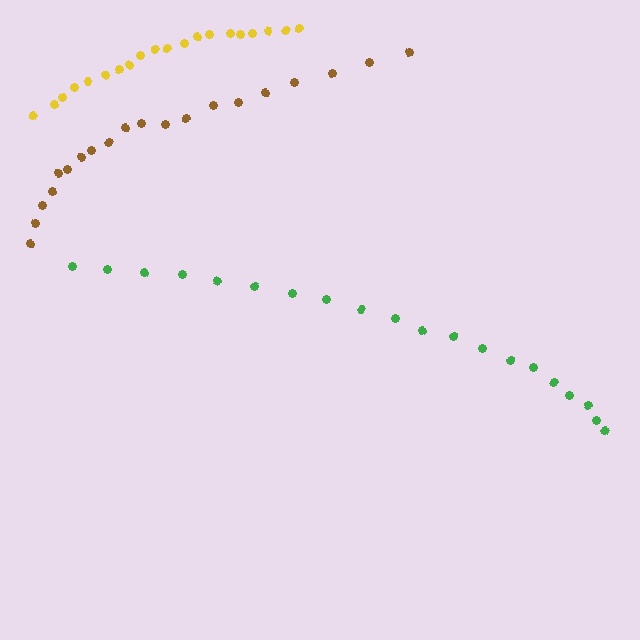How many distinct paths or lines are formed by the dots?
There are 3 distinct paths.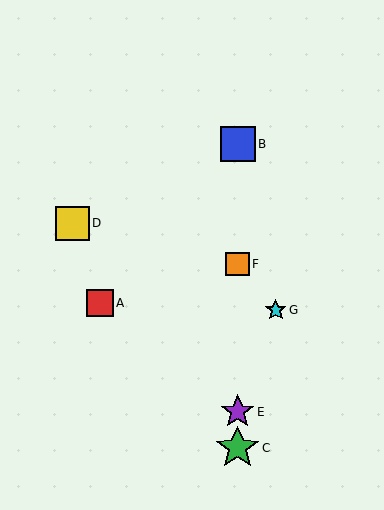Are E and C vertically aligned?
Yes, both are at x≈238.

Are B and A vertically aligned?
No, B is at x≈238 and A is at x≈100.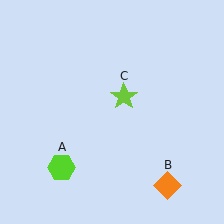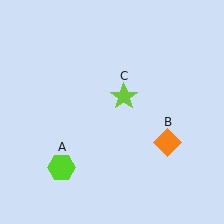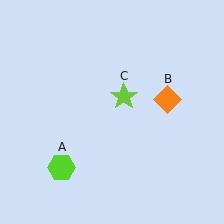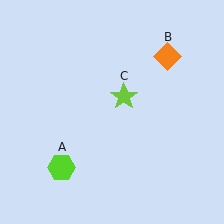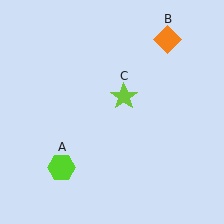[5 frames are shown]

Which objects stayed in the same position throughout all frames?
Lime hexagon (object A) and lime star (object C) remained stationary.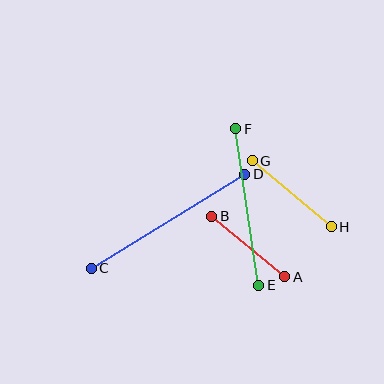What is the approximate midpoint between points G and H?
The midpoint is at approximately (292, 194) pixels.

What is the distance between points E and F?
The distance is approximately 158 pixels.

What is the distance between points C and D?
The distance is approximately 180 pixels.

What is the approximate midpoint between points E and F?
The midpoint is at approximately (247, 207) pixels.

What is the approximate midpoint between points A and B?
The midpoint is at approximately (248, 247) pixels.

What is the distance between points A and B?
The distance is approximately 94 pixels.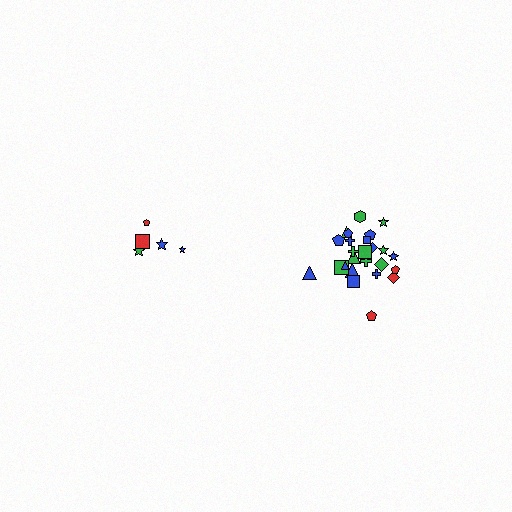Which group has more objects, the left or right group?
The right group.